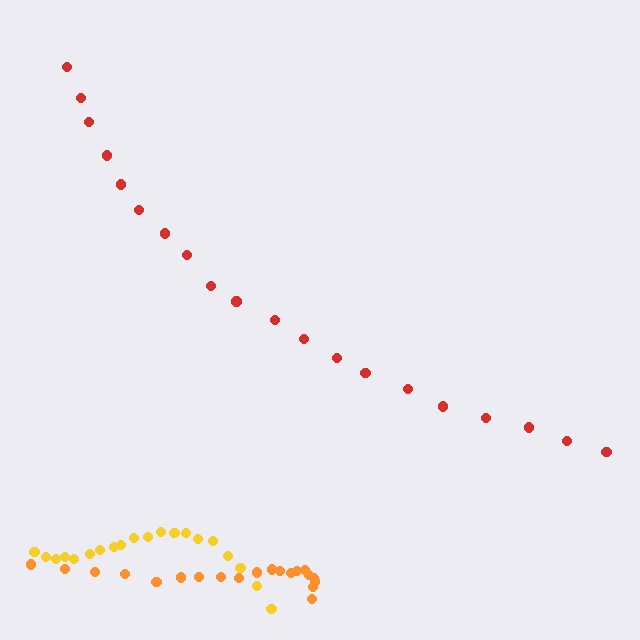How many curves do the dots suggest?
There are 3 distinct paths.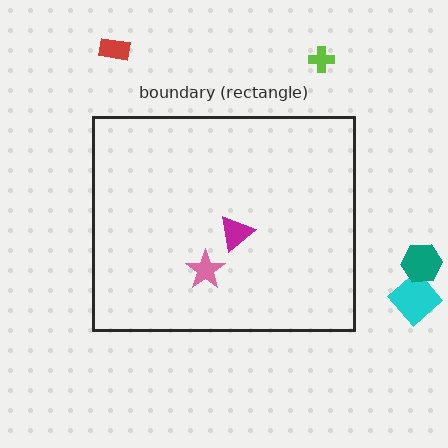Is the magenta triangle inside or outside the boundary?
Inside.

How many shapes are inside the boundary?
2 inside, 4 outside.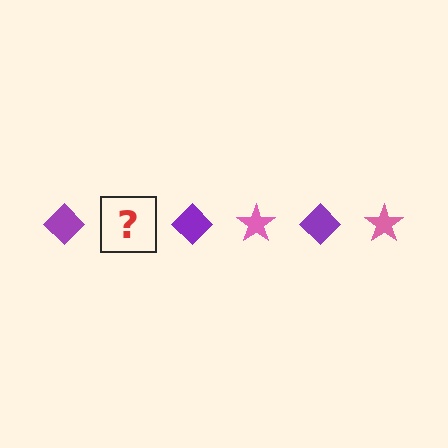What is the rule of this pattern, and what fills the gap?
The rule is that the pattern alternates between purple diamond and pink star. The gap should be filled with a pink star.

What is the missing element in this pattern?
The missing element is a pink star.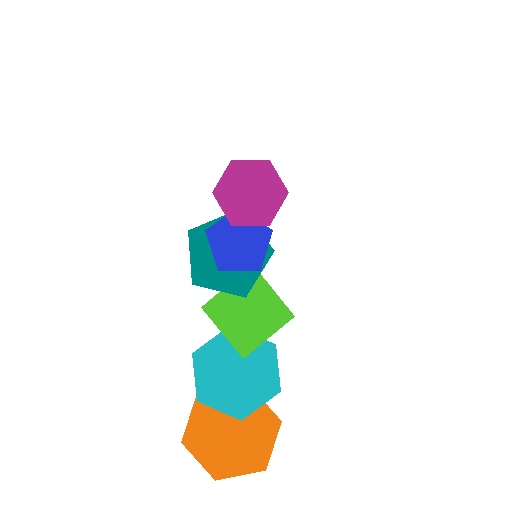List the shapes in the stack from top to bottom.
From top to bottom: the magenta hexagon, the blue pentagon, the teal pentagon, the lime diamond, the cyan hexagon, the orange hexagon.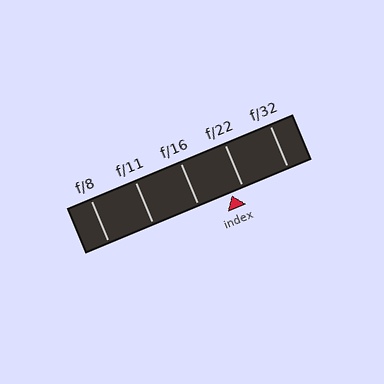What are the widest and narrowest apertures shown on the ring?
The widest aperture shown is f/8 and the narrowest is f/32.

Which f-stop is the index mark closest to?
The index mark is closest to f/22.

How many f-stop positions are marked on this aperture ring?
There are 5 f-stop positions marked.